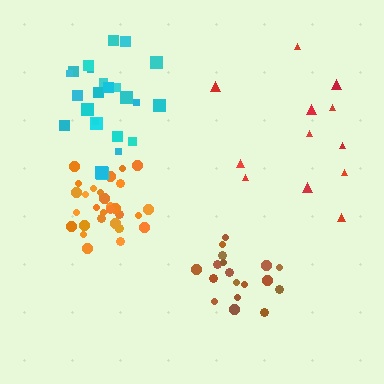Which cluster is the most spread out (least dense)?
Red.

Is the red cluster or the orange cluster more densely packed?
Orange.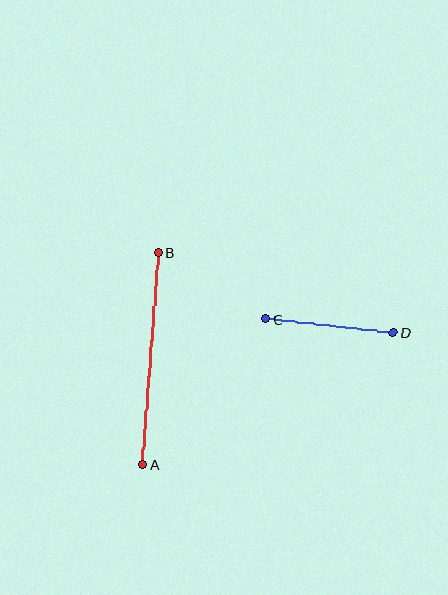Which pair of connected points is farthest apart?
Points A and B are farthest apart.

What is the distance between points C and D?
The distance is approximately 128 pixels.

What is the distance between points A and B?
The distance is approximately 213 pixels.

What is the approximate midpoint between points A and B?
The midpoint is at approximately (151, 359) pixels.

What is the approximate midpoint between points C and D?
The midpoint is at approximately (329, 326) pixels.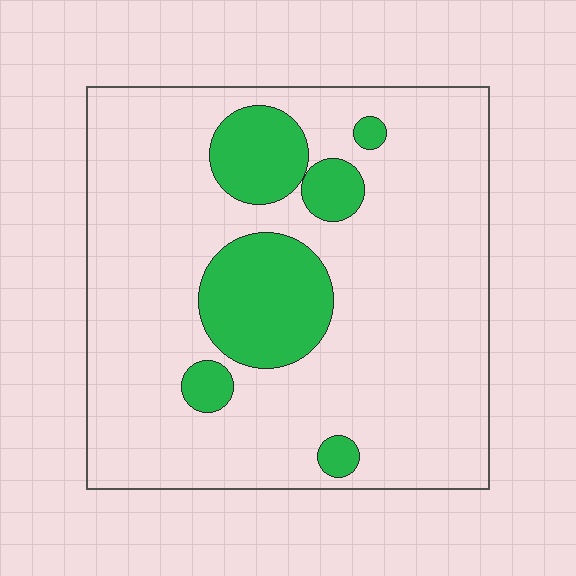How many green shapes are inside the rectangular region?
6.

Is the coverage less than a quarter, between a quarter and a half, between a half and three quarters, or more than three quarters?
Less than a quarter.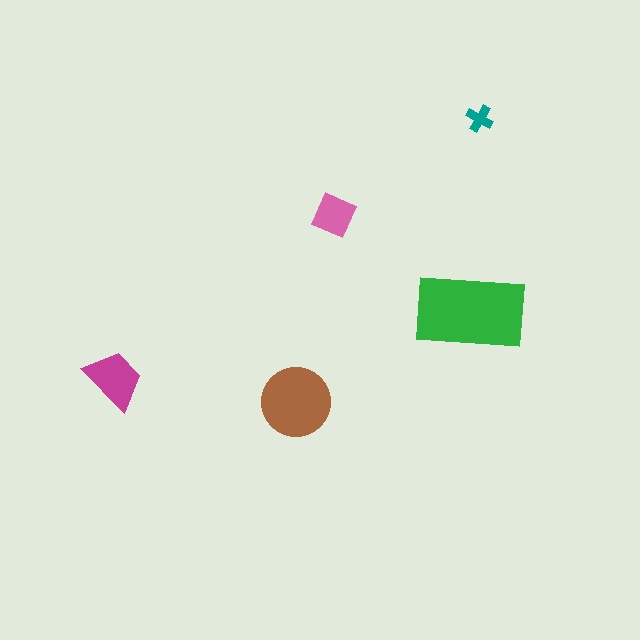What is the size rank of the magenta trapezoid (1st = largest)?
3rd.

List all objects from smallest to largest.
The teal cross, the pink square, the magenta trapezoid, the brown circle, the green rectangle.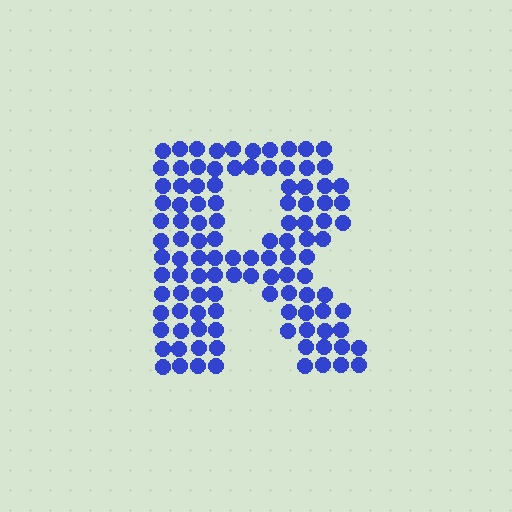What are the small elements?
The small elements are circles.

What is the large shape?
The large shape is the letter R.